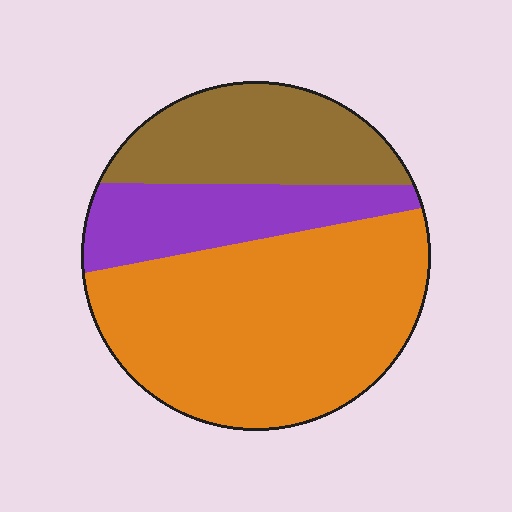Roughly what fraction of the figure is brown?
Brown covers 25% of the figure.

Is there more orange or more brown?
Orange.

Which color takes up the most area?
Orange, at roughly 55%.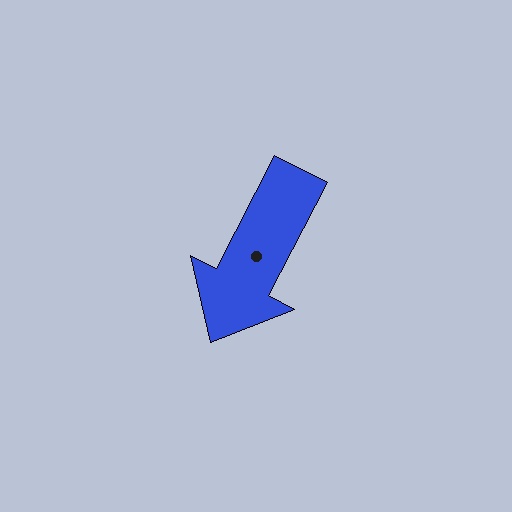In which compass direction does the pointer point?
Southwest.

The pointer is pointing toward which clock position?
Roughly 7 o'clock.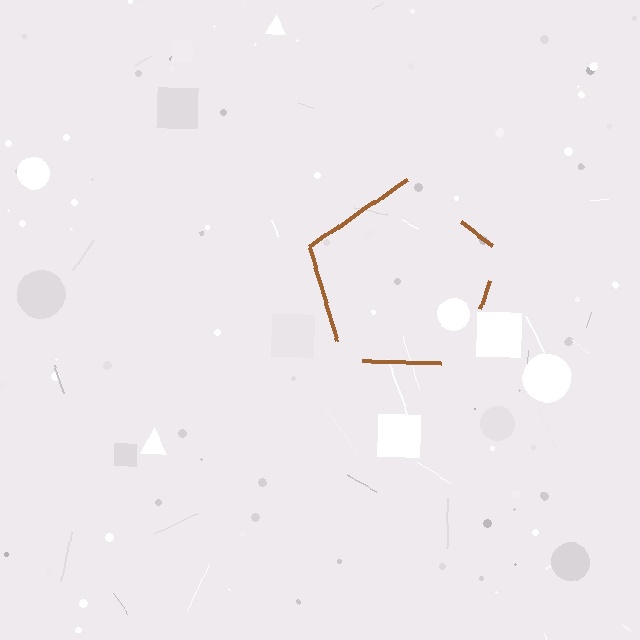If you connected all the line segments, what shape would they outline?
They would outline a pentagon.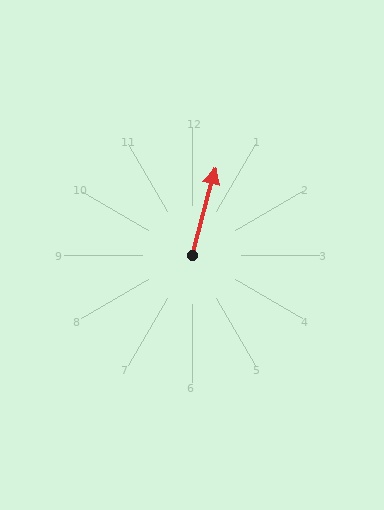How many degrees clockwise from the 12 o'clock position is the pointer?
Approximately 15 degrees.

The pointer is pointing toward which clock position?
Roughly 12 o'clock.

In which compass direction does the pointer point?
North.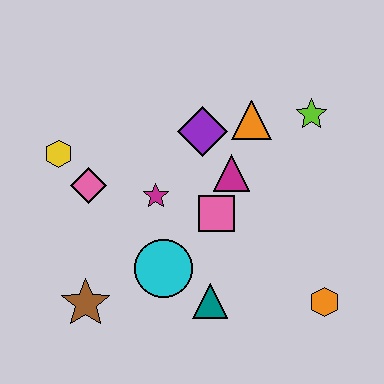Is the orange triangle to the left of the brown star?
No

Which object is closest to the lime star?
The orange triangle is closest to the lime star.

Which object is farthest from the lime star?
The brown star is farthest from the lime star.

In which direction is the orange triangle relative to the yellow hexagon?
The orange triangle is to the right of the yellow hexagon.